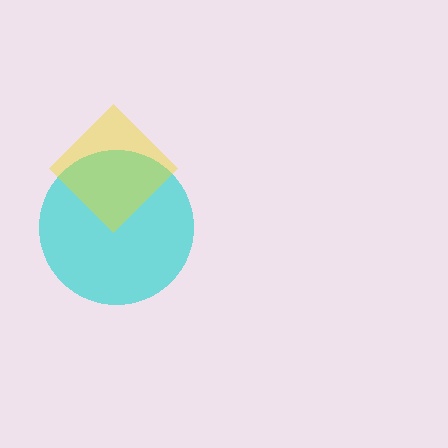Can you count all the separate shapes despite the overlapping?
Yes, there are 2 separate shapes.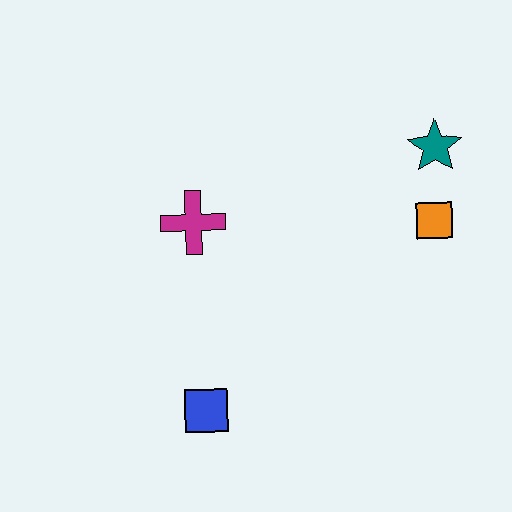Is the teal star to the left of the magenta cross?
No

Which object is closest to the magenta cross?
The blue square is closest to the magenta cross.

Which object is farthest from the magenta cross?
The teal star is farthest from the magenta cross.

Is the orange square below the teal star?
Yes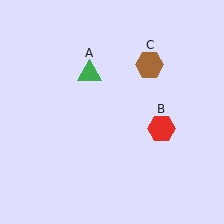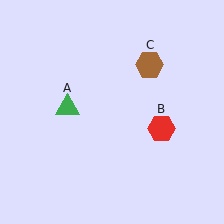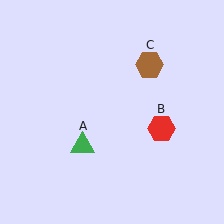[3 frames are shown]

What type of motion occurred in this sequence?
The green triangle (object A) rotated counterclockwise around the center of the scene.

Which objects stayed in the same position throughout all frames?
Red hexagon (object B) and brown hexagon (object C) remained stationary.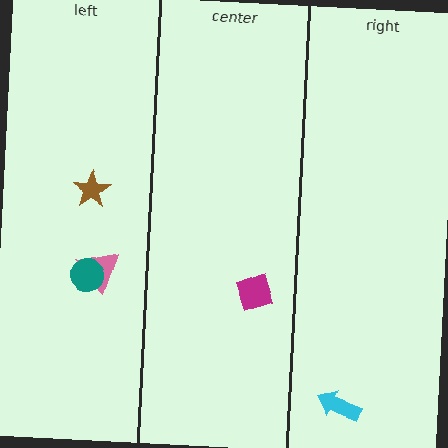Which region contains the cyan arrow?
The right region.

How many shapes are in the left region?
3.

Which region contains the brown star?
The left region.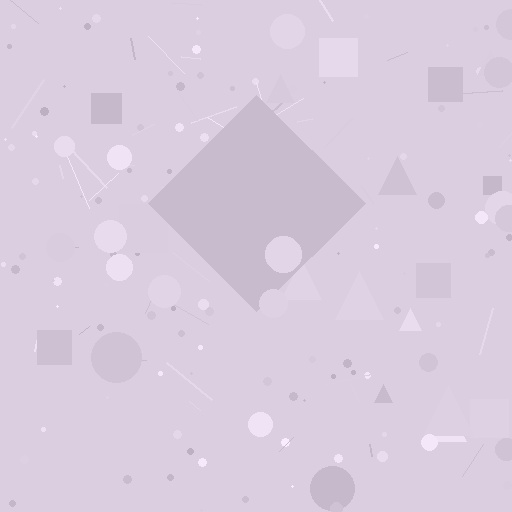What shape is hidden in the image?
A diamond is hidden in the image.